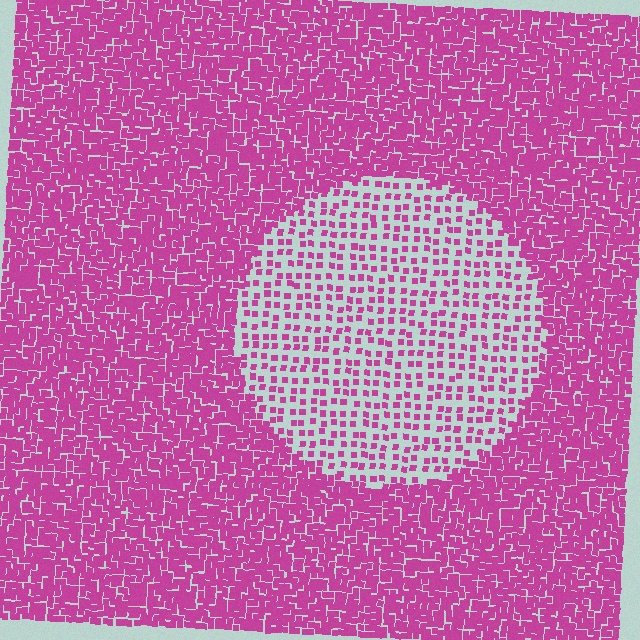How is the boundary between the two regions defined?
The boundary is defined by a change in element density (approximately 2.8x ratio). All elements are the same color, size, and shape.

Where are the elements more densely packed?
The elements are more densely packed outside the circle boundary.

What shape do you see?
I see a circle.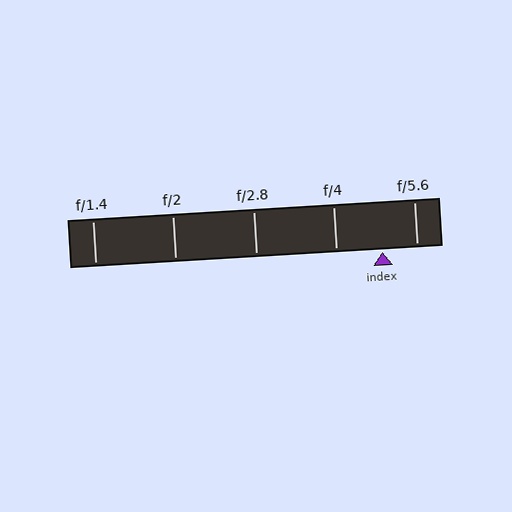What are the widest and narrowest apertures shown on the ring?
The widest aperture shown is f/1.4 and the narrowest is f/5.6.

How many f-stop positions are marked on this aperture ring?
There are 5 f-stop positions marked.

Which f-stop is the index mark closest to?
The index mark is closest to f/5.6.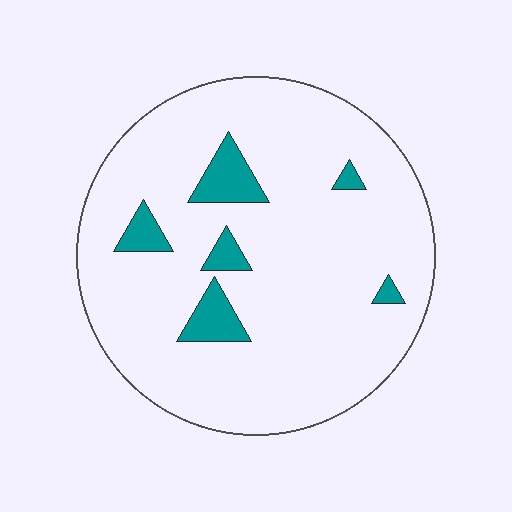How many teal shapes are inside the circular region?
6.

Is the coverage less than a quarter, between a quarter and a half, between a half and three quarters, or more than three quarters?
Less than a quarter.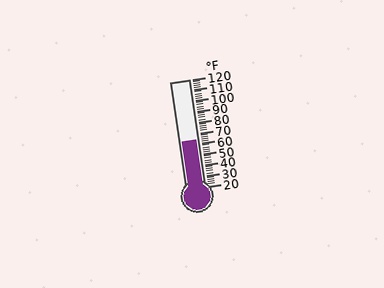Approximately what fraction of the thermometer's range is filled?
The thermometer is filled to approximately 45% of its range.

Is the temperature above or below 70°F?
The temperature is below 70°F.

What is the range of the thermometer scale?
The thermometer scale ranges from 20°F to 120°F.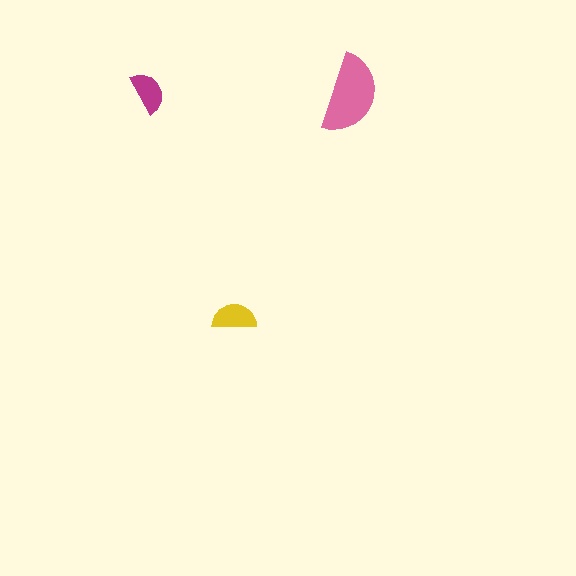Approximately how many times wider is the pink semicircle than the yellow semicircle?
About 2 times wider.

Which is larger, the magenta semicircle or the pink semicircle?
The pink one.